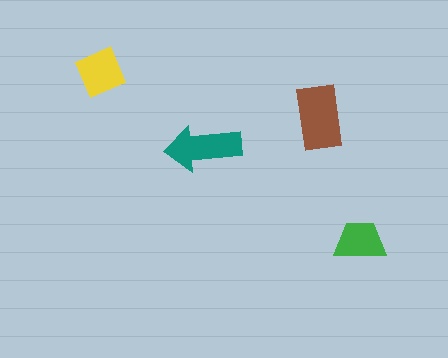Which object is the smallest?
The green trapezoid.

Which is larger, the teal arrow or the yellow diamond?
The teal arrow.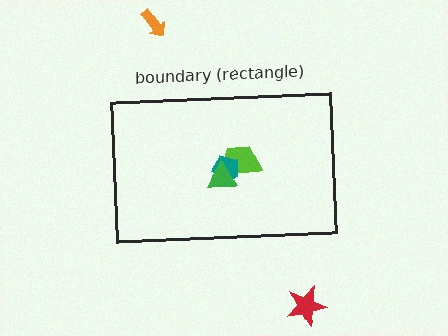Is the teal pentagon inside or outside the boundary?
Inside.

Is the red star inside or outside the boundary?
Outside.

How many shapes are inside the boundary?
3 inside, 2 outside.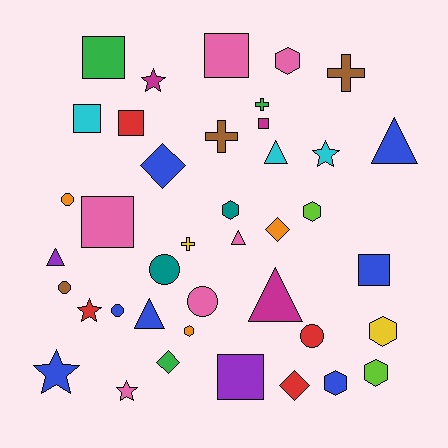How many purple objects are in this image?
There are 2 purple objects.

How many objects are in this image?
There are 40 objects.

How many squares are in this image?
There are 8 squares.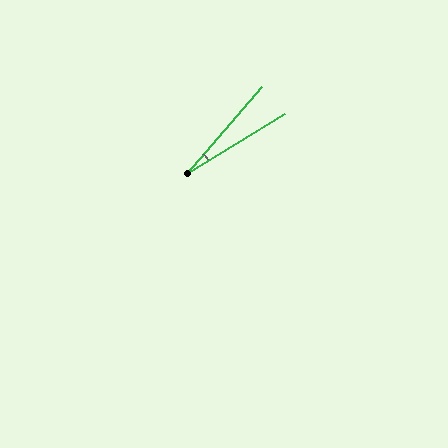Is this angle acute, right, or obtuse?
It is acute.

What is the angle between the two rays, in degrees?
Approximately 18 degrees.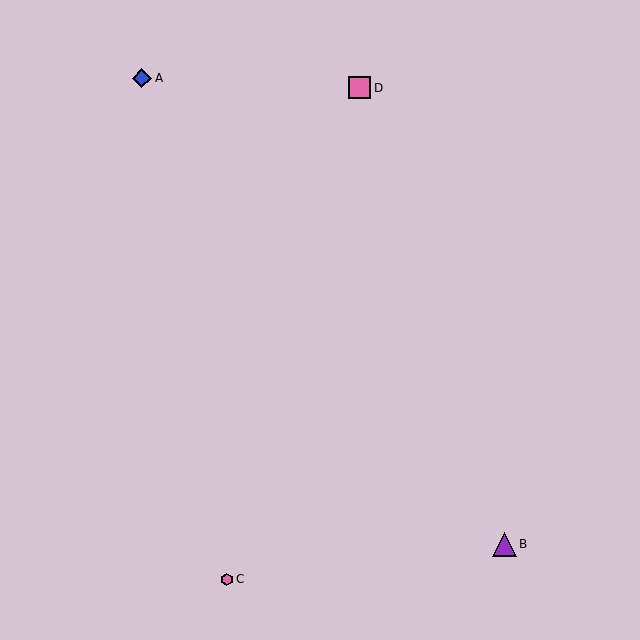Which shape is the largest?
The purple triangle (labeled B) is the largest.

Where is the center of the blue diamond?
The center of the blue diamond is at (142, 78).